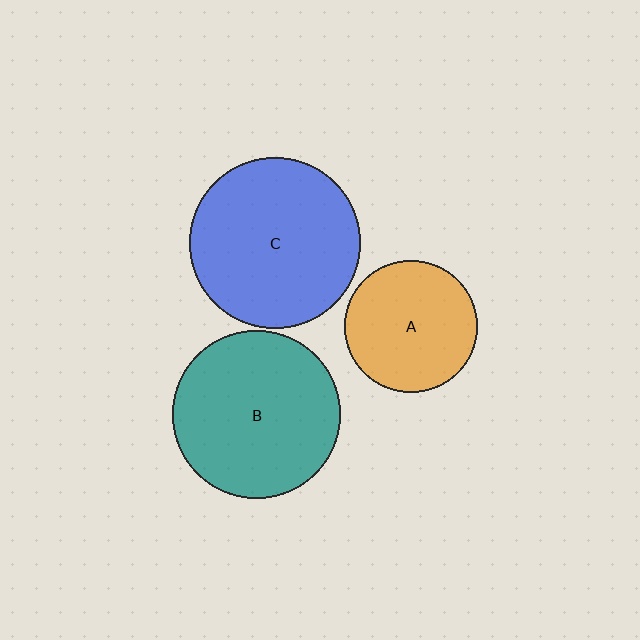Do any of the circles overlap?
No, none of the circles overlap.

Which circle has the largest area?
Circle C (blue).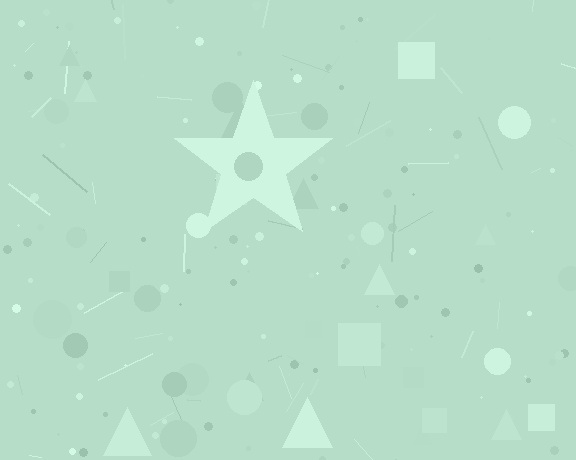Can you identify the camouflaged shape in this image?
The camouflaged shape is a star.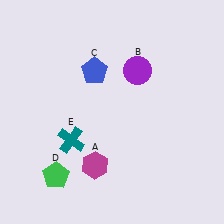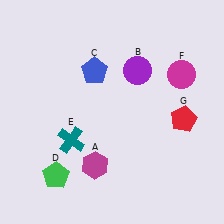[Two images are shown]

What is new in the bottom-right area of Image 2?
A red pentagon (G) was added in the bottom-right area of Image 2.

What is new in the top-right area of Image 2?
A magenta circle (F) was added in the top-right area of Image 2.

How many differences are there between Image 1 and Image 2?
There are 2 differences between the two images.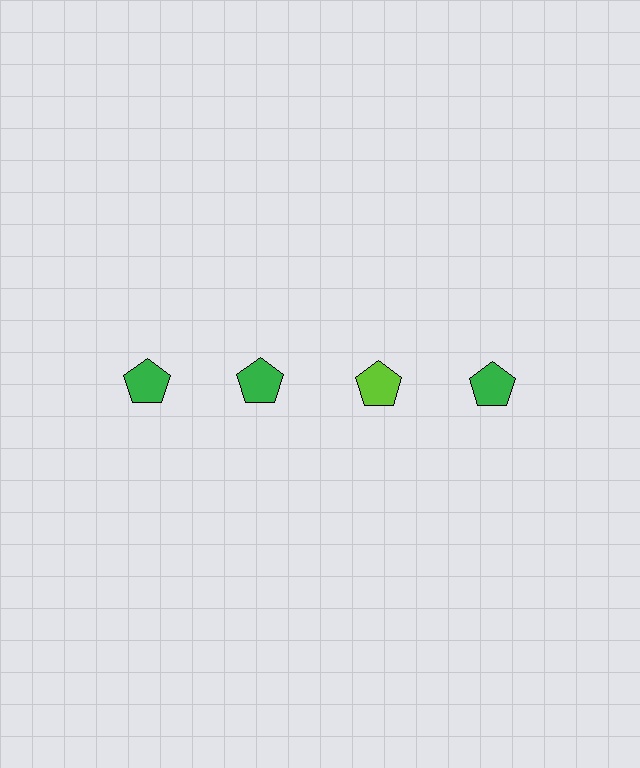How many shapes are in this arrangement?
There are 4 shapes arranged in a grid pattern.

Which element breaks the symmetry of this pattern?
The lime pentagon in the top row, center column breaks the symmetry. All other shapes are green pentagons.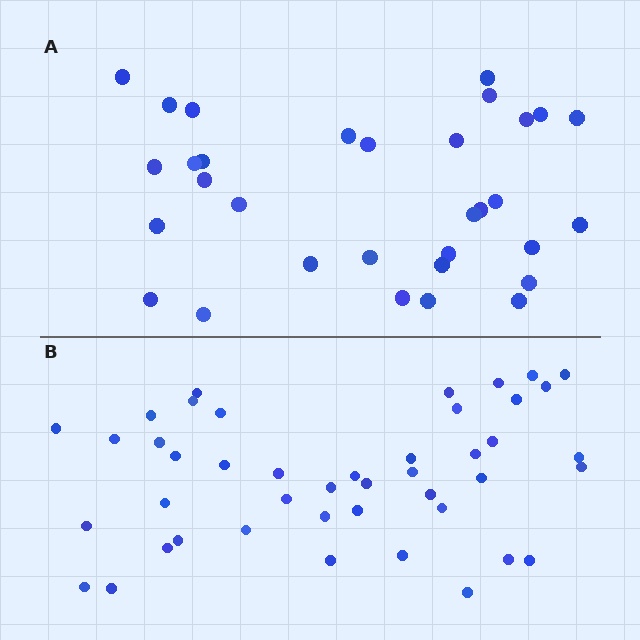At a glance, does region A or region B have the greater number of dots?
Region B (the bottom region) has more dots.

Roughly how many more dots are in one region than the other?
Region B has roughly 12 or so more dots than region A.